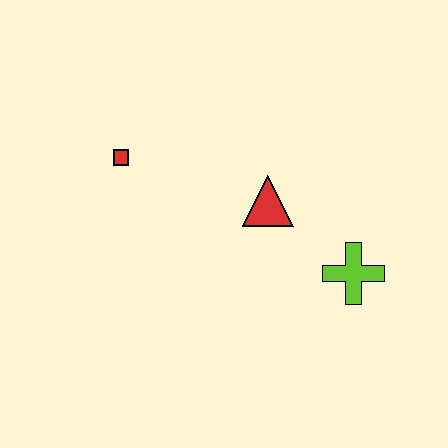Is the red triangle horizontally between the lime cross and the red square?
Yes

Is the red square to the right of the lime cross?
No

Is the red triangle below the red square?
Yes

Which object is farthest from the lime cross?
The red square is farthest from the lime cross.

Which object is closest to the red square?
The red triangle is closest to the red square.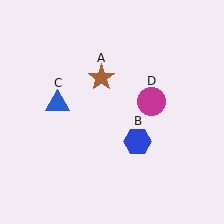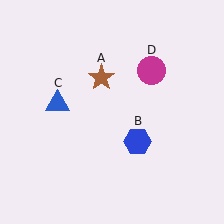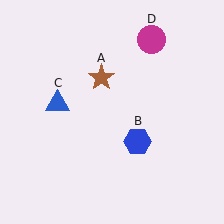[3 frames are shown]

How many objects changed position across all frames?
1 object changed position: magenta circle (object D).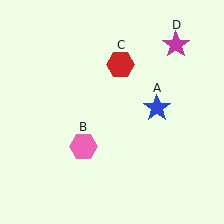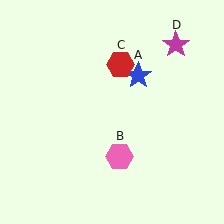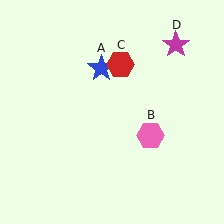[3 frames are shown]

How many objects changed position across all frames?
2 objects changed position: blue star (object A), pink hexagon (object B).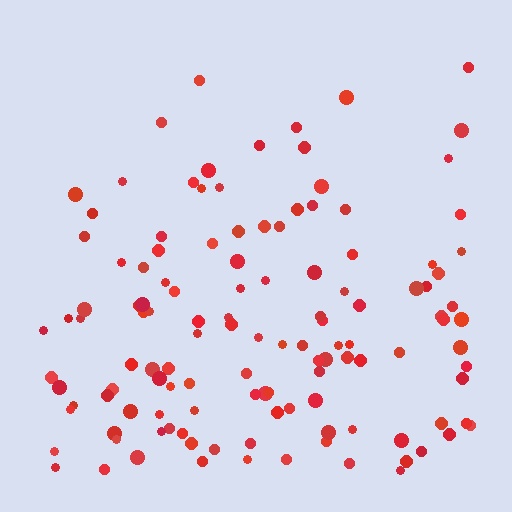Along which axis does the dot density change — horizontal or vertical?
Vertical.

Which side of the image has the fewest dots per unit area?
The top.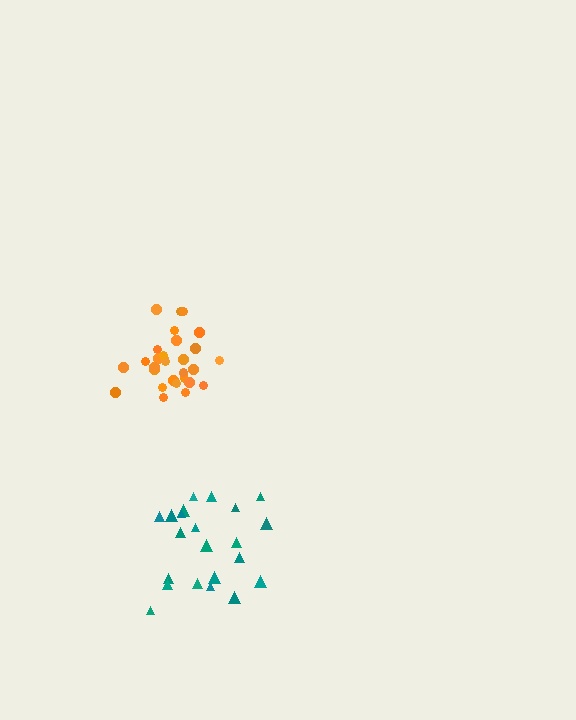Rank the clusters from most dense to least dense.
orange, teal.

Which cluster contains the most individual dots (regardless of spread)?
Orange (30).